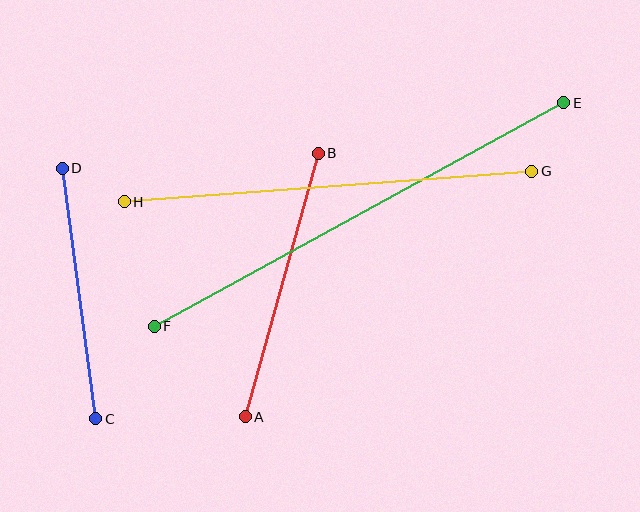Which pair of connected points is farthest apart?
Points E and F are farthest apart.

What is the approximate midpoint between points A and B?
The midpoint is at approximately (282, 285) pixels.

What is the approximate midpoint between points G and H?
The midpoint is at approximately (328, 187) pixels.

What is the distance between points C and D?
The distance is approximately 253 pixels.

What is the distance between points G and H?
The distance is approximately 409 pixels.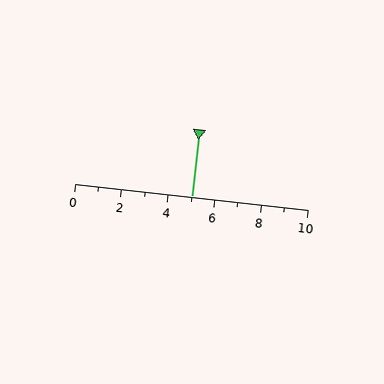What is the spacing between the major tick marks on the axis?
The major ticks are spaced 2 apart.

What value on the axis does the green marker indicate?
The marker indicates approximately 5.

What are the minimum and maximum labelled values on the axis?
The axis runs from 0 to 10.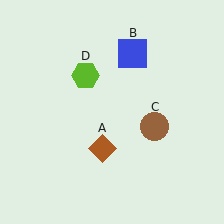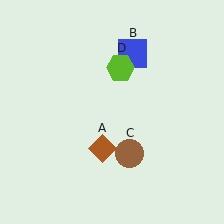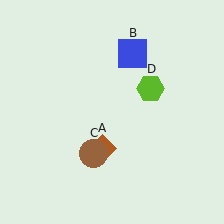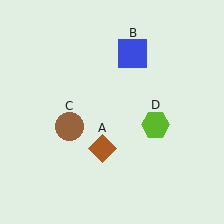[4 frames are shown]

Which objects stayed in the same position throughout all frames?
Brown diamond (object A) and blue square (object B) remained stationary.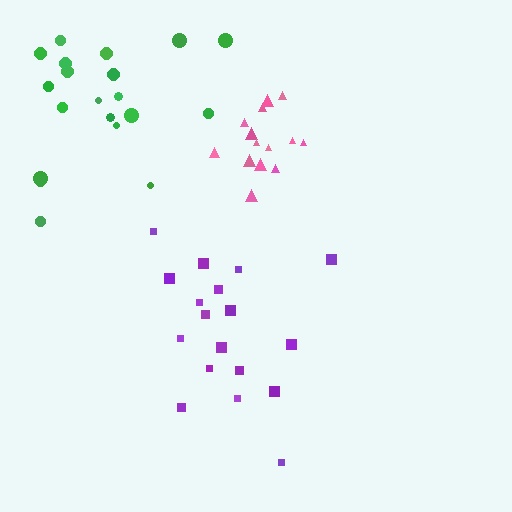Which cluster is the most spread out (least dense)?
Purple.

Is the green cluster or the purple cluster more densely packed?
Green.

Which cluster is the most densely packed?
Pink.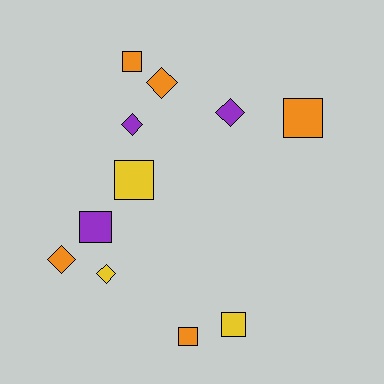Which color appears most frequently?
Orange, with 5 objects.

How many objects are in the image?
There are 11 objects.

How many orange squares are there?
There are 3 orange squares.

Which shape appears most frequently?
Square, with 6 objects.